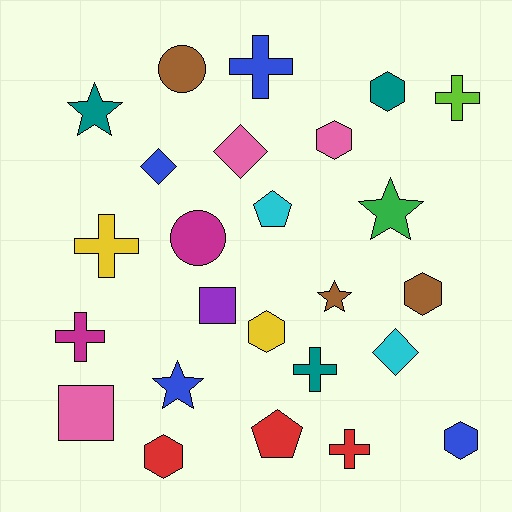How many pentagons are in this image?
There are 2 pentagons.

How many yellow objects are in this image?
There are 2 yellow objects.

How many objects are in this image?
There are 25 objects.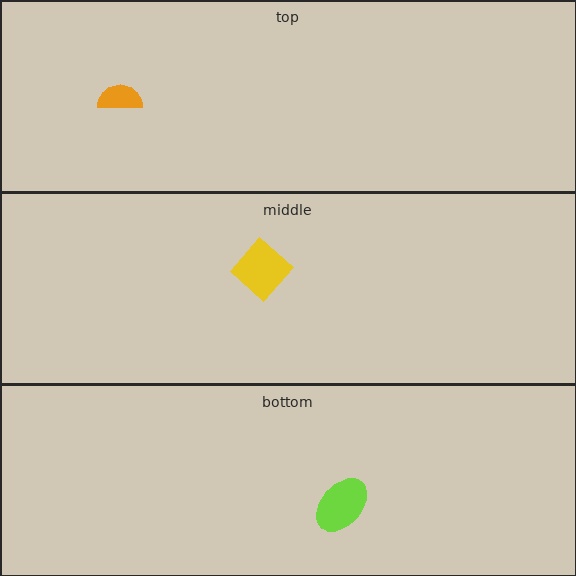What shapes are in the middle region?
The yellow diamond.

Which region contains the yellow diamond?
The middle region.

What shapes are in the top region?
The orange semicircle.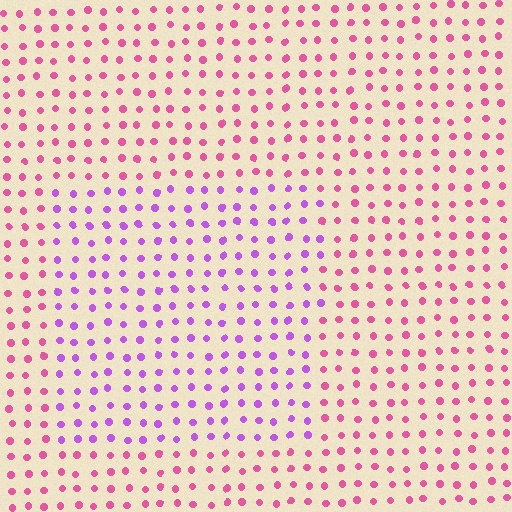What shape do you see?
I see a rectangle.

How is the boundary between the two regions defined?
The boundary is defined purely by a slight shift in hue (about 44 degrees). Spacing, size, and orientation are identical on both sides.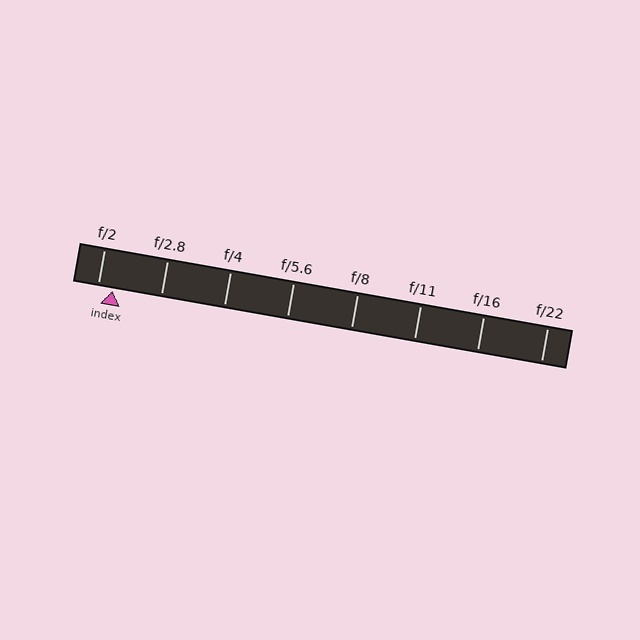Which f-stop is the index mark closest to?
The index mark is closest to f/2.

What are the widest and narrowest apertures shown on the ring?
The widest aperture shown is f/2 and the narrowest is f/22.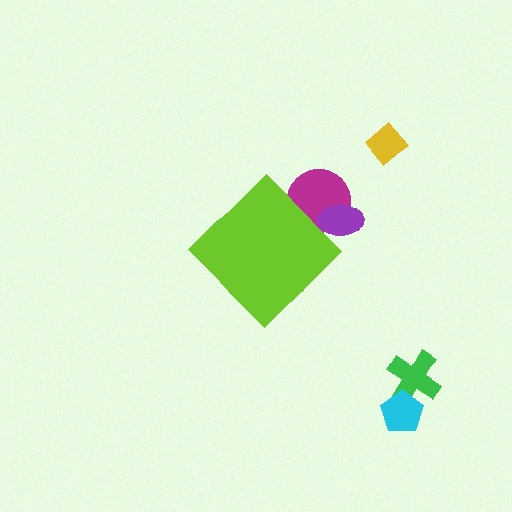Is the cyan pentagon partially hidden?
No, the cyan pentagon is fully visible.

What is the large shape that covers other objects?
A lime diamond.